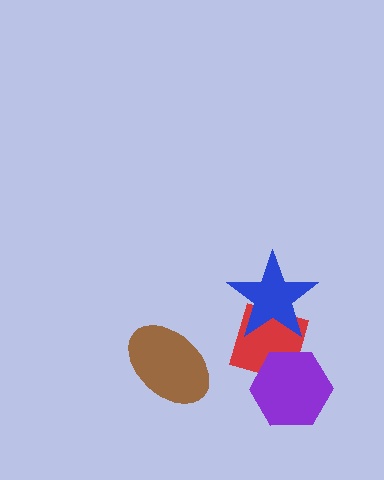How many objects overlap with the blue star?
1 object overlaps with the blue star.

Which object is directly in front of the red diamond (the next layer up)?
The blue star is directly in front of the red diamond.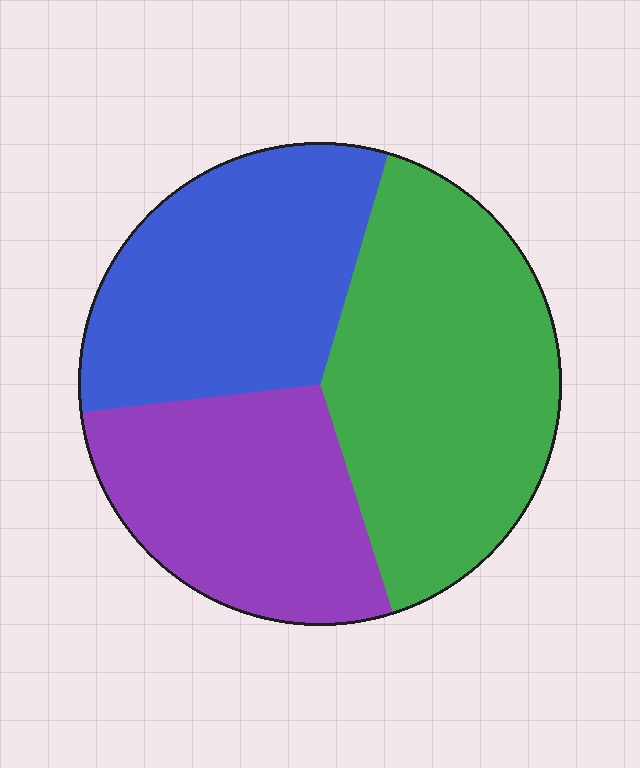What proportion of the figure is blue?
Blue takes up about one third (1/3) of the figure.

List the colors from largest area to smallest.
From largest to smallest: green, blue, purple.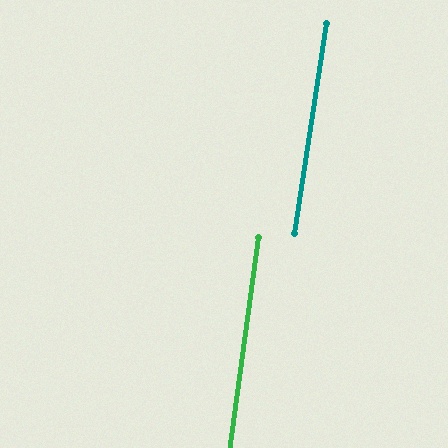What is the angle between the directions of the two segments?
Approximately 1 degree.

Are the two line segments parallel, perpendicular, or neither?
Parallel — their directions differ by only 1.0°.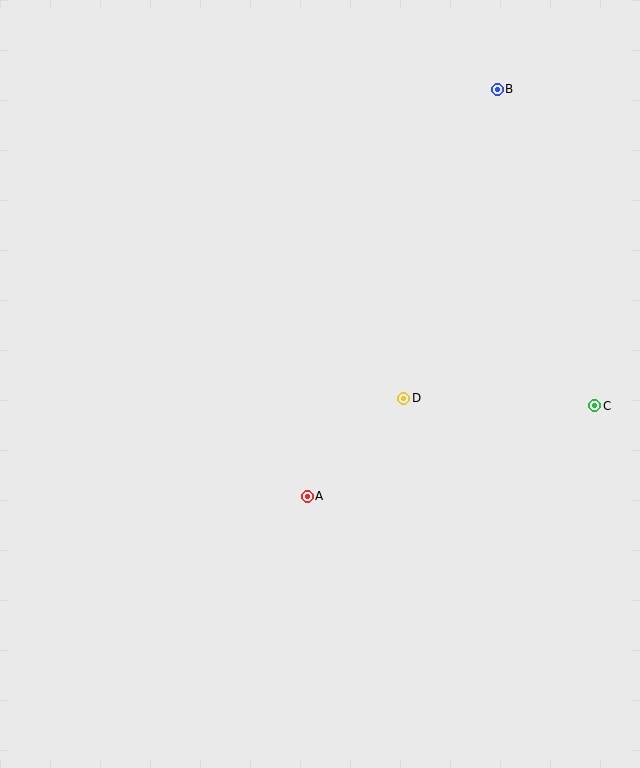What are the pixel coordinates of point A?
Point A is at (307, 496).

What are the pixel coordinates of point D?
Point D is at (404, 398).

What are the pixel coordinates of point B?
Point B is at (497, 89).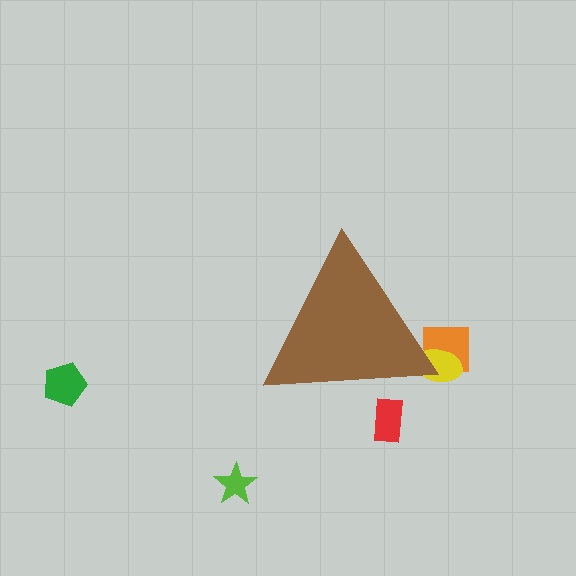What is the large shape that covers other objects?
A brown triangle.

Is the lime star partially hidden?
No, the lime star is fully visible.